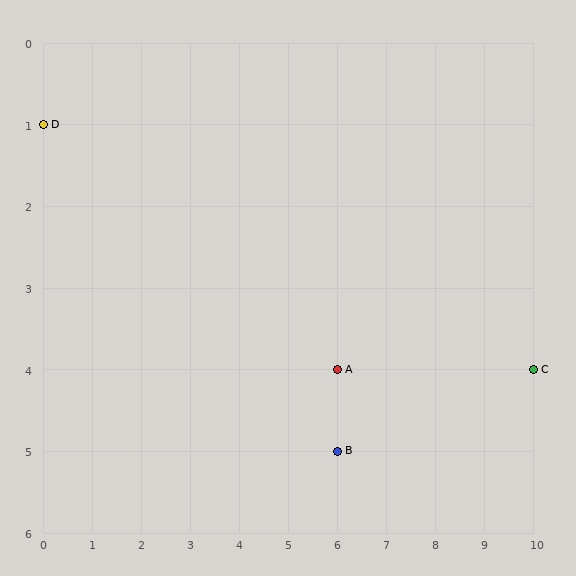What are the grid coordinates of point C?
Point C is at grid coordinates (10, 4).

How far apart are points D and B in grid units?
Points D and B are 6 columns and 4 rows apart (about 7.2 grid units diagonally).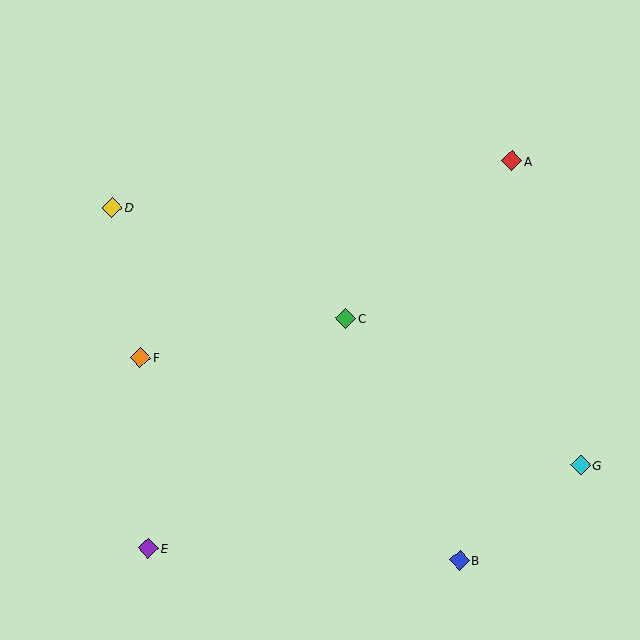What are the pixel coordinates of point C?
Point C is at (346, 318).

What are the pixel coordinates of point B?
Point B is at (459, 560).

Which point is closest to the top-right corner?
Point A is closest to the top-right corner.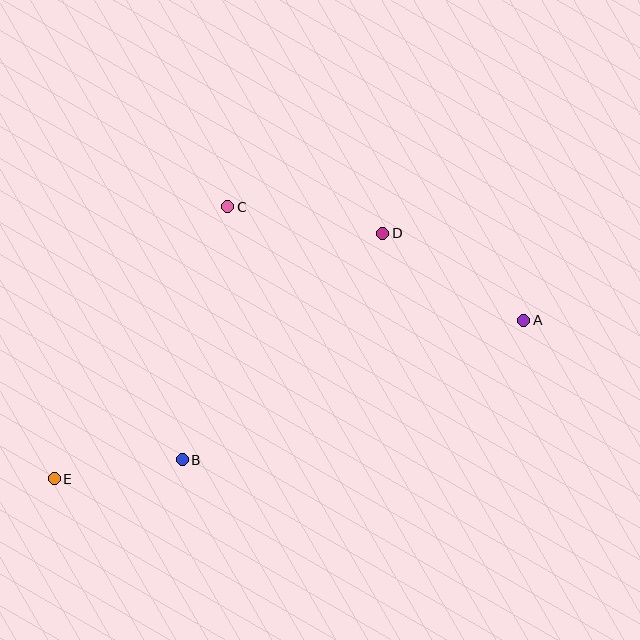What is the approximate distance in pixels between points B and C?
The distance between B and C is approximately 257 pixels.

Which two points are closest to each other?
Points B and E are closest to each other.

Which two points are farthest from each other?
Points A and E are farthest from each other.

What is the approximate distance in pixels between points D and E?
The distance between D and E is approximately 410 pixels.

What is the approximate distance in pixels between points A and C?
The distance between A and C is approximately 317 pixels.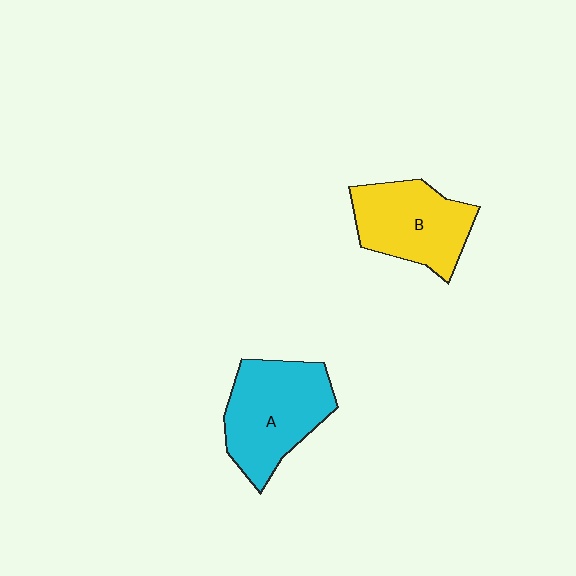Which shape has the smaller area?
Shape B (yellow).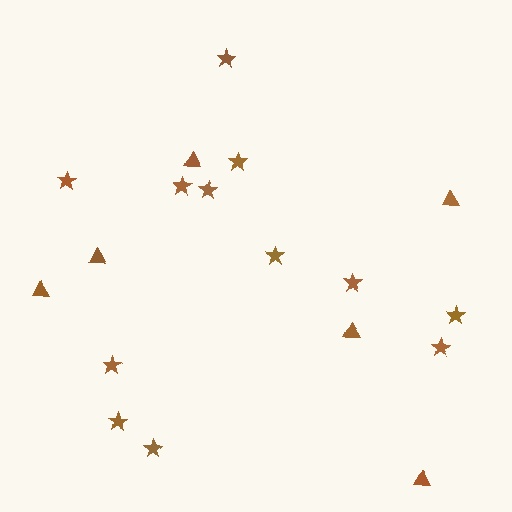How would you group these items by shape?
There are 2 groups: one group of stars (12) and one group of triangles (6).